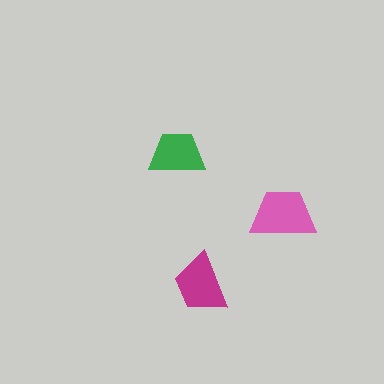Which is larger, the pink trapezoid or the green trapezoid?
The pink one.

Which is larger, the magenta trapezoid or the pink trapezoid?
The pink one.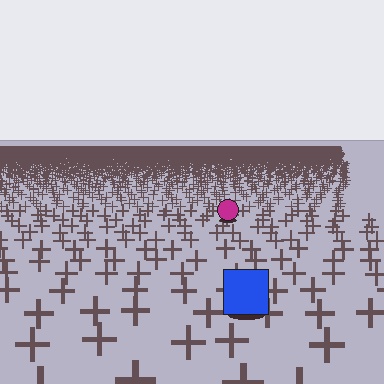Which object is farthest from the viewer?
The magenta circle is farthest from the viewer. It appears smaller and the ground texture around it is denser.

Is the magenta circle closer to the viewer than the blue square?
No. The blue square is closer — you can tell from the texture gradient: the ground texture is coarser near it.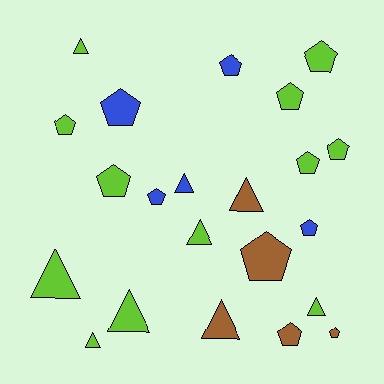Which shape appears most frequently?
Pentagon, with 13 objects.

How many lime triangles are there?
There are 6 lime triangles.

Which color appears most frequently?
Lime, with 12 objects.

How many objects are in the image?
There are 22 objects.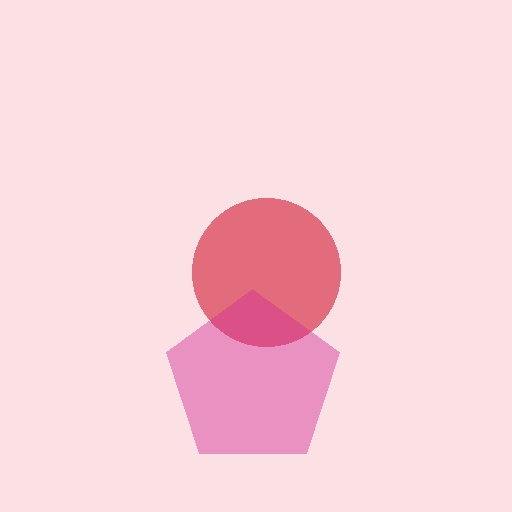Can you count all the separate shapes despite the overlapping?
Yes, there are 2 separate shapes.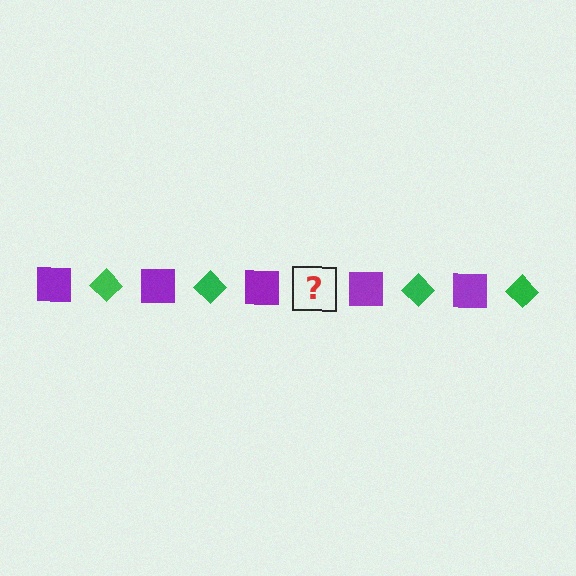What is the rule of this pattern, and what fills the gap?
The rule is that the pattern alternates between purple square and green diamond. The gap should be filled with a green diamond.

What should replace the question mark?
The question mark should be replaced with a green diamond.